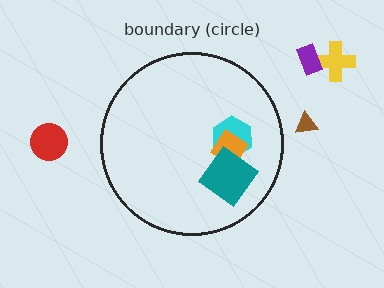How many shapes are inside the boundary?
3 inside, 4 outside.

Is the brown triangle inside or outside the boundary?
Outside.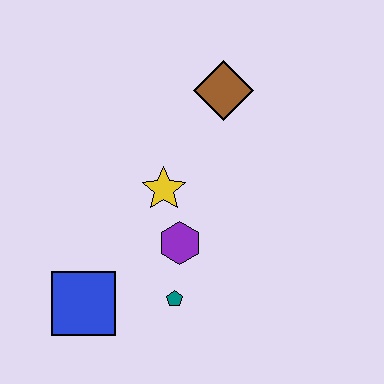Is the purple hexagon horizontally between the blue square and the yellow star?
No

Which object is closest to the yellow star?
The purple hexagon is closest to the yellow star.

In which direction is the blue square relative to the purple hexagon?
The blue square is to the left of the purple hexagon.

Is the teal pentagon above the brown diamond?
No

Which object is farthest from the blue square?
The brown diamond is farthest from the blue square.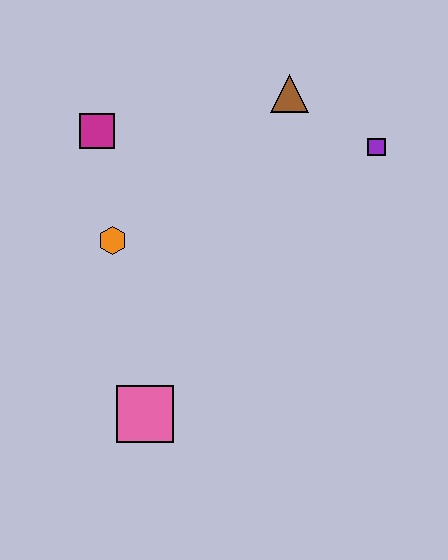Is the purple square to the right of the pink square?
Yes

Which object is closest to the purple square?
The brown triangle is closest to the purple square.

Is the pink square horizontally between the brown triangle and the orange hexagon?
Yes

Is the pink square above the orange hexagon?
No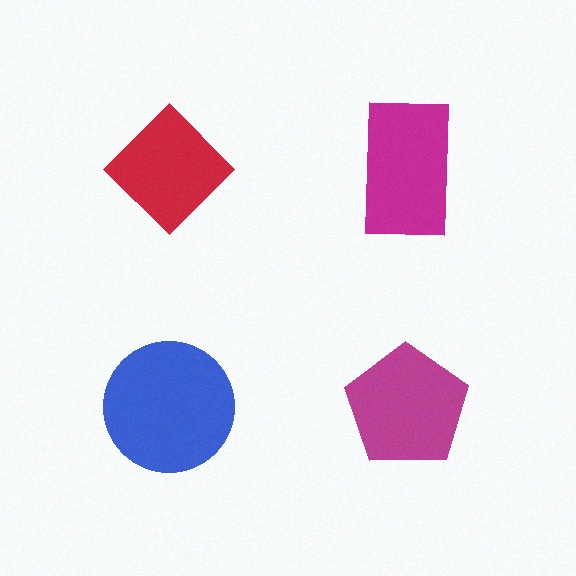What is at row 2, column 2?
A magenta pentagon.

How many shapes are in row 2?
2 shapes.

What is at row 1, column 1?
A red diamond.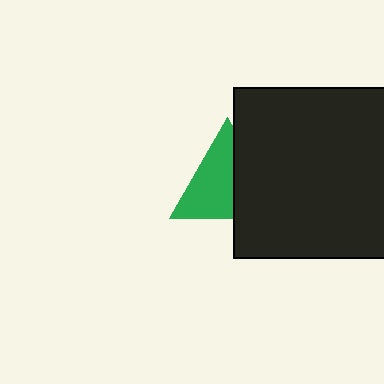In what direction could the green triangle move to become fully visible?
The green triangle could move left. That would shift it out from behind the black square entirely.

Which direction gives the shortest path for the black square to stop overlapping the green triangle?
Moving right gives the shortest separation.